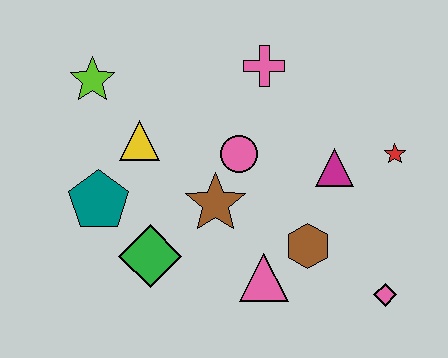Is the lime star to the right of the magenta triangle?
No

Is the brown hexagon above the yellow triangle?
No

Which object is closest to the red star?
The magenta triangle is closest to the red star.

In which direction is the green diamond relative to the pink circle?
The green diamond is below the pink circle.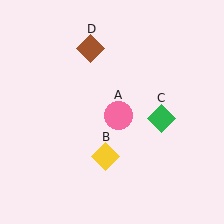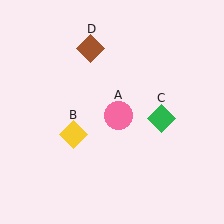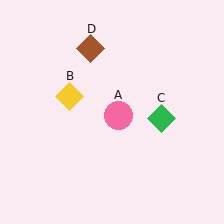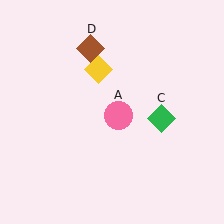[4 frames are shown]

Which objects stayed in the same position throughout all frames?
Pink circle (object A) and green diamond (object C) and brown diamond (object D) remained stationary.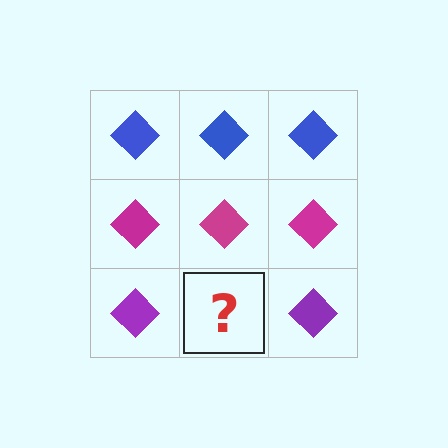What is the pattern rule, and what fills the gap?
The rule is that each row has a consistent color. The gap should be filled with a purple diamond.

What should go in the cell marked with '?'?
The missing cell should contain a purple diamond.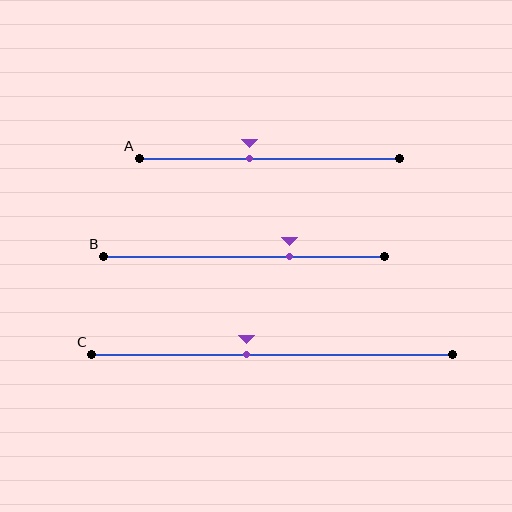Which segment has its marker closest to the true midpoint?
Segment C has its marker closest to the true midpoint.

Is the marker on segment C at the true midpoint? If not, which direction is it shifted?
No, the marker on segment C is shifted to the left by about 7% of the segment length.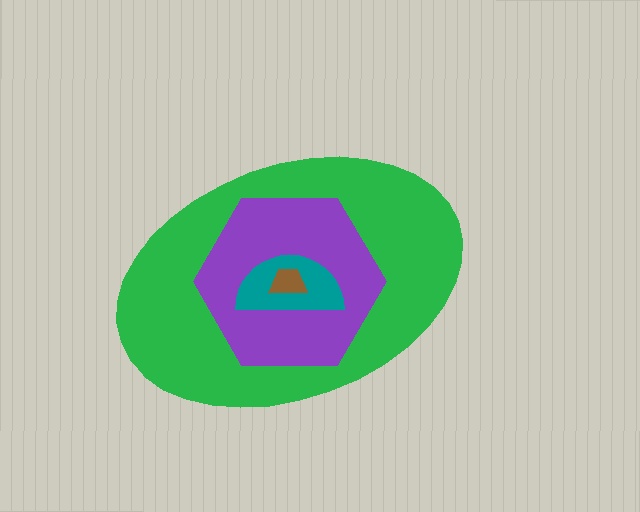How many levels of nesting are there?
4.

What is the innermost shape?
The brown trapezoid.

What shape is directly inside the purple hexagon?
The teal semicircle.